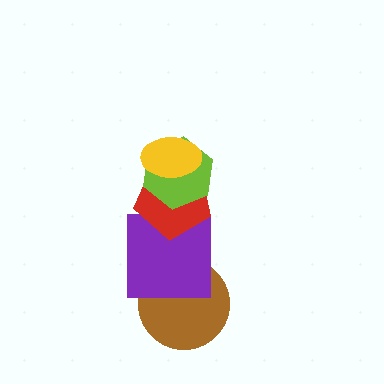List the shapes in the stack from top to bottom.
From top to bottom: the yellow ellipse, the lime hexagon, the red pentagon, the purple square, the brown circle.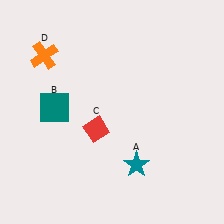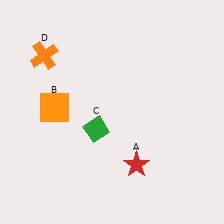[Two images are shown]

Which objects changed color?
A changed from teal to red. B changed from teal to orange. C changed from red to green.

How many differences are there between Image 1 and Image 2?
There are 3 differences between the two images.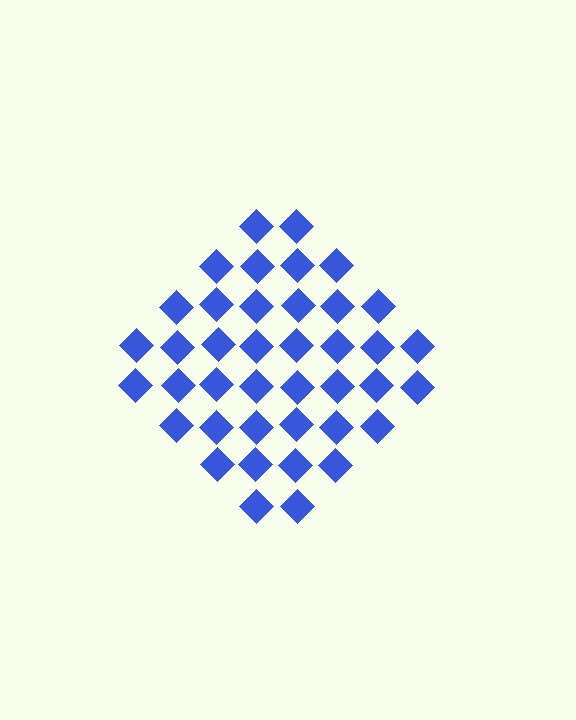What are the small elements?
The small elements are diamonds.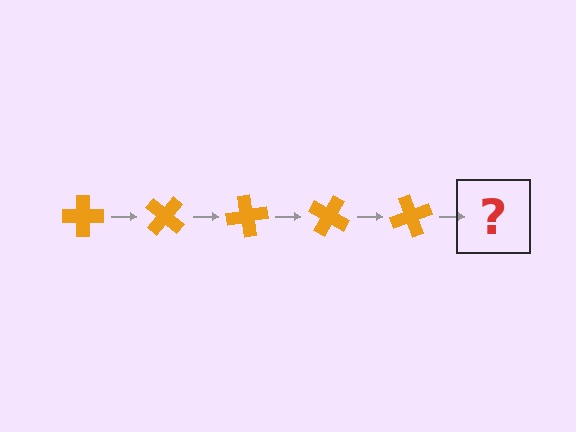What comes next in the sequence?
The next element should be an orange cross rotated 200 degrees.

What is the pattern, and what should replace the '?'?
The pattern is that the cross rotates 40 degrees each step. The '?' should be an orange cross rotated 200 degrees.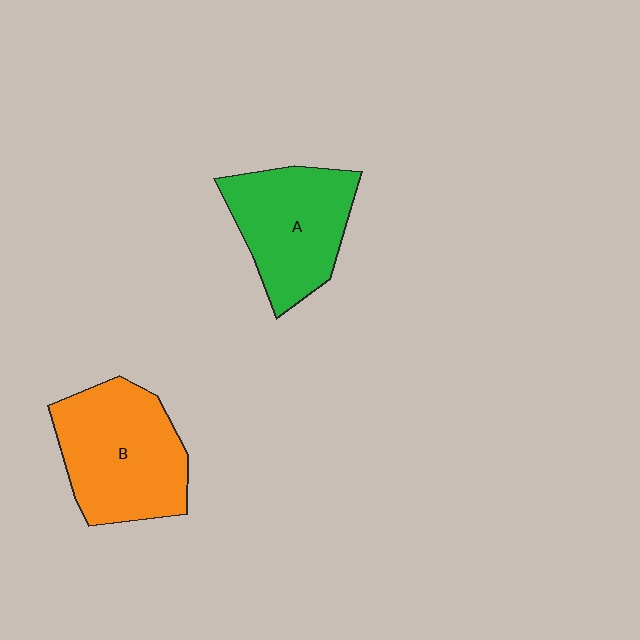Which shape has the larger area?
Shape B (orange).